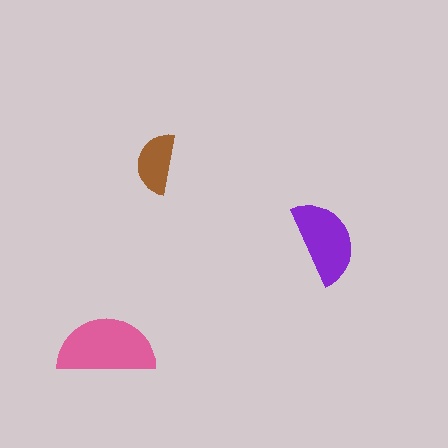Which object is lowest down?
The pink semicircle is bottommost.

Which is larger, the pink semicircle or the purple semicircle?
The pink one.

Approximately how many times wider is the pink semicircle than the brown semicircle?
About 1.5 times wider.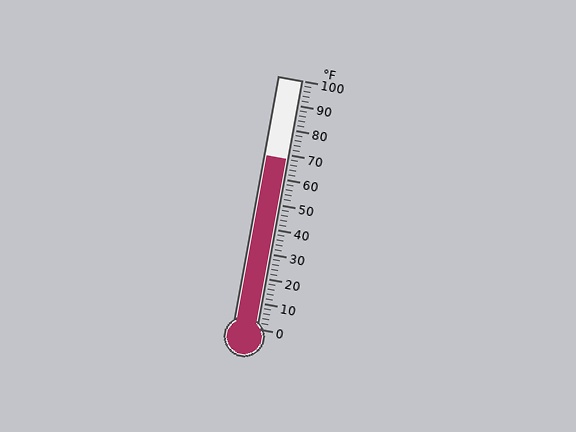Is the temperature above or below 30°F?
The temperature is above 30°F.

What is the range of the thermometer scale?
The thermometer scale ranges from 0°F to 100°F.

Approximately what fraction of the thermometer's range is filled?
The thermometer is filled to approximately 70% of its range.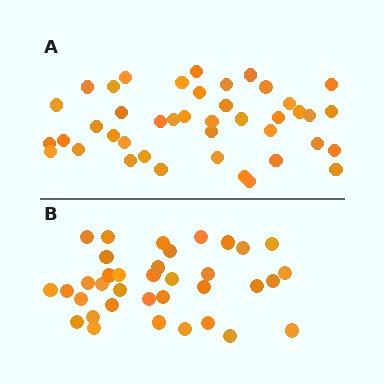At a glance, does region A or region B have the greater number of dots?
Region A (the top region) has more dots.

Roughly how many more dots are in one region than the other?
Region A has about 6 more dots than region B.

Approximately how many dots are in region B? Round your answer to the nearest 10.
About 40 dots. (The exact count is 36, which rounds to 40.)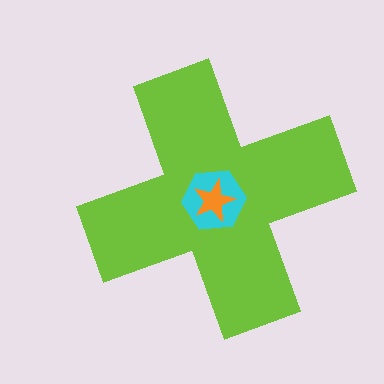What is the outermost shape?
The lime cross.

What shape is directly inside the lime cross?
The cyan hexagon.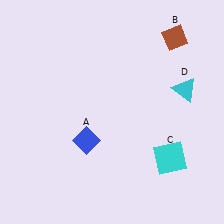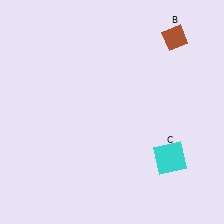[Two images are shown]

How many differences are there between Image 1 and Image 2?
There are 2 differences between the two images.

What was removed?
The blue diamond (A), the cyan triangle (D) were removed in Image 2.